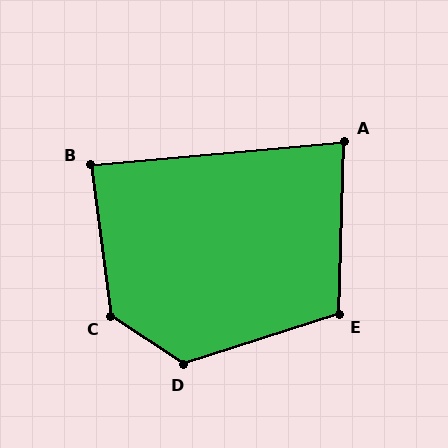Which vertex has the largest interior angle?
C, at approximately 131 degrees.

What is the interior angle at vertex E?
Approximately 110 degrees (obtuse).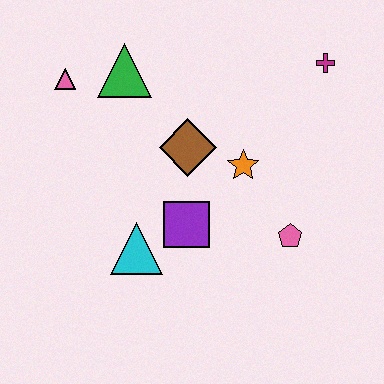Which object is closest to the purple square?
The cyan triangle is closest to the purple square.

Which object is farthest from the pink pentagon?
The pink triangle is farthest from the pink pentagon.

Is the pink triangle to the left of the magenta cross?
Yes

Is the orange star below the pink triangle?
Yes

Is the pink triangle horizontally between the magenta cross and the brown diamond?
No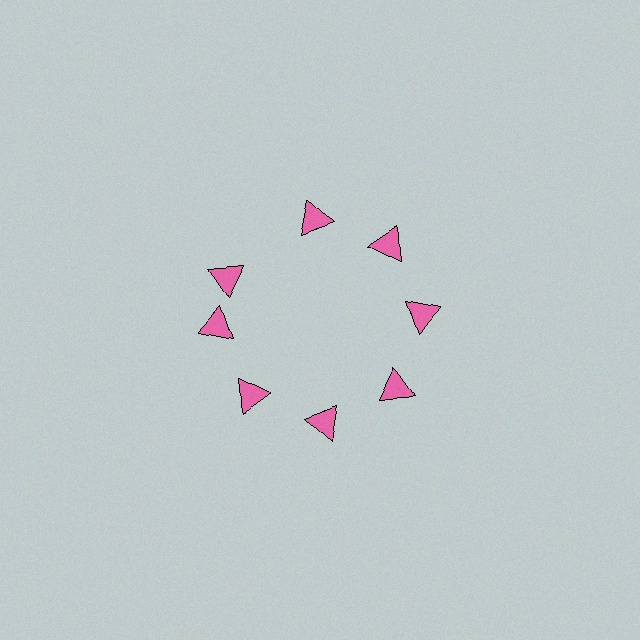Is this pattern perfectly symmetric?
No. The 8 pink triangles are arranged in a ring, but one element near the 10 o'clock position is rotated out of alignment along the ring, breaking the 8-fold rotational symmetry.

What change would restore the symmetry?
The symmetry would be restored by rotating it back into even spacing with its neighbors so that all 8 triangles sit at equal angles and equal distance from the center.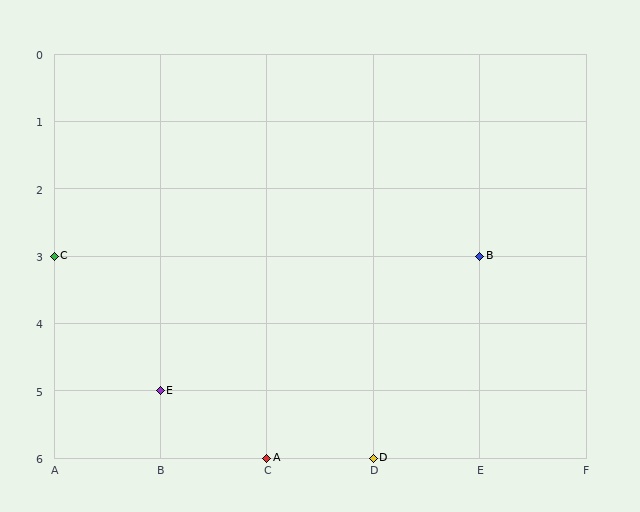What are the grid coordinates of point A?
Point A is at grid coordinates (C, 6).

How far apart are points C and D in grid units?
Points C and D are 3 columns and 3 rows apart (about 4.2 grid units diagonally).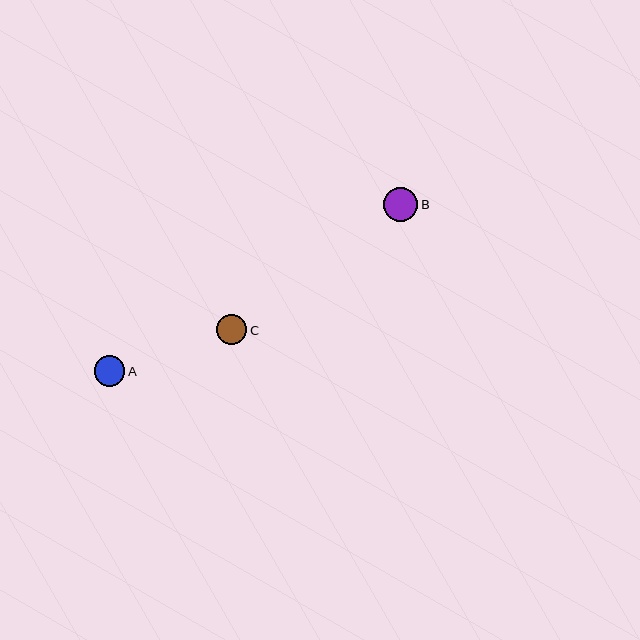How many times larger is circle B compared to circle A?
Circle B is approximately 1.1 times the size of circle A.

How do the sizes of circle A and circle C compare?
Circle A and circle C are approximately the same size.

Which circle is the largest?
Circle B is the largest with a size of approximately 34 pixels.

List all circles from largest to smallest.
From largest to smallest: B, A, C.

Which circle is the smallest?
Circle C is the smallest with a size of approximately 30 pixels.